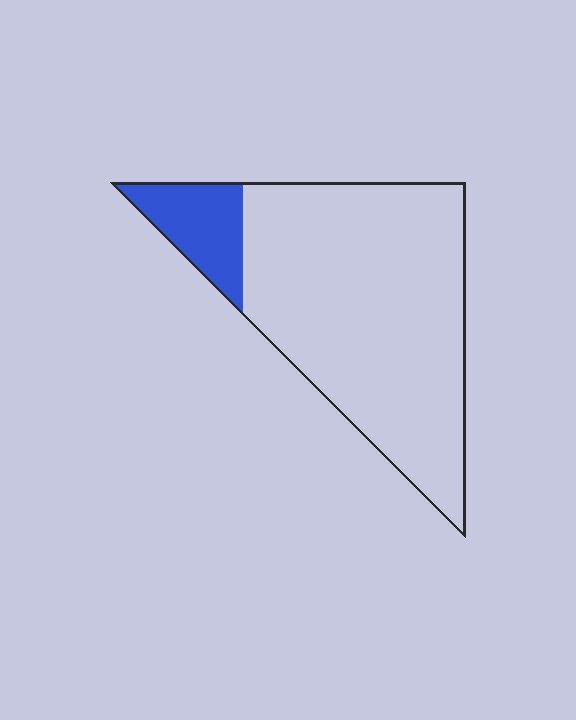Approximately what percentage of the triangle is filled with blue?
Approximately 15%.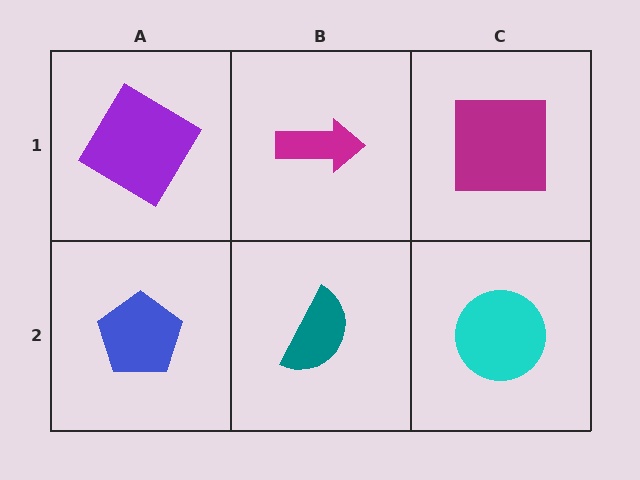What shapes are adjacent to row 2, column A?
A purple diamond (row 1, column A), a teal semicircle (row 2, column B).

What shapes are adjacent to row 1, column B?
A teal semicircle (row 2, column B), a purple diamond (row 1, column A), a magenta square (row 1, column C).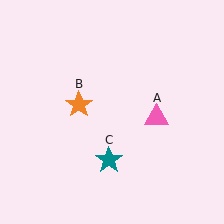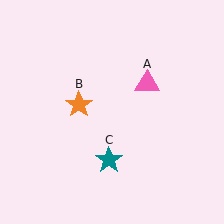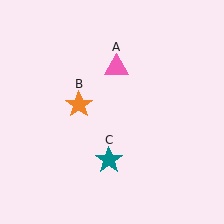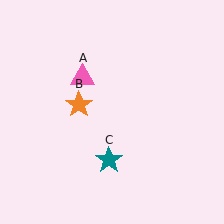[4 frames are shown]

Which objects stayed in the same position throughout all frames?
Orange star (object B) and teal star (object C) remained stationary.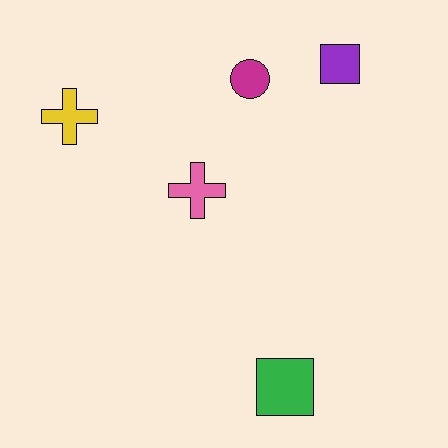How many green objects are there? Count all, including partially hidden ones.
There is 1 green object.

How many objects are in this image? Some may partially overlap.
There are 5 objects.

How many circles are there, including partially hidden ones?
There is 1 circle.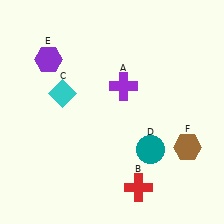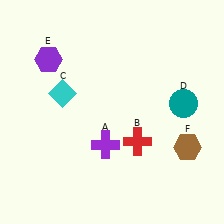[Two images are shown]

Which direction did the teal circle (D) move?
The teal circle (D) moved up.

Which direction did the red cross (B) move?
The red cross (B) moved up.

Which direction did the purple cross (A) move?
The purple cross (A) moved down.